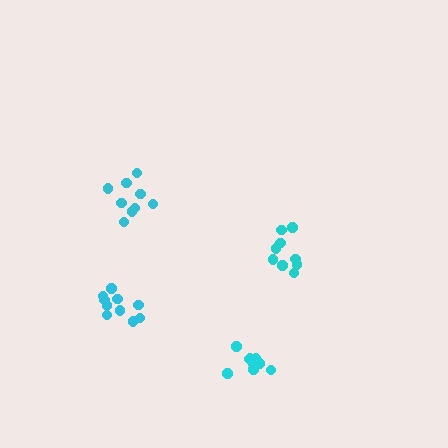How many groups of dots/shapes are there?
There are 4 groups.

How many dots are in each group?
Group 1: 9 dots, Group 2: 10 dots, Group 3: 9 dots, Group 4: 9 dots (37 total).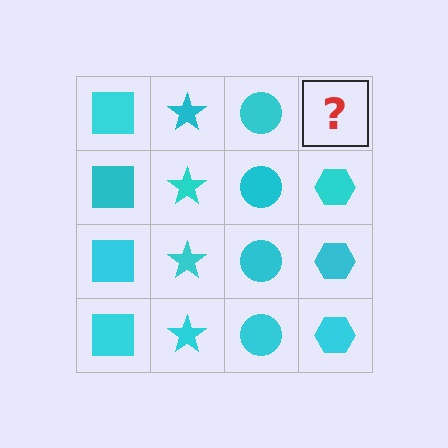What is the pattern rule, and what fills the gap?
The rule is that each column has a consistent shape. The gap should be filled with a cyan hexagon.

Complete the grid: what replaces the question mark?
The question mark should be replaced with a cyan hexagon.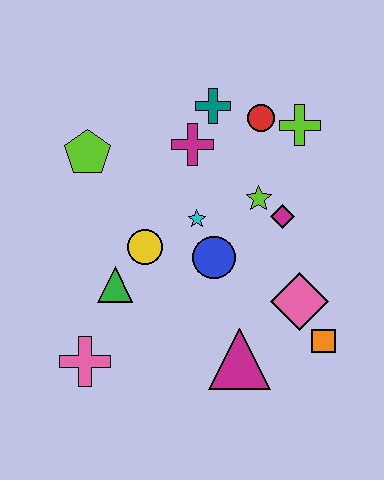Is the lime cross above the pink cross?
Yes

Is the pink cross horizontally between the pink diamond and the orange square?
No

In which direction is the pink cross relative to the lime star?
The pink cross is to the left of the lime star.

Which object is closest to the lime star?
The magenta diamond is closest to the lime star.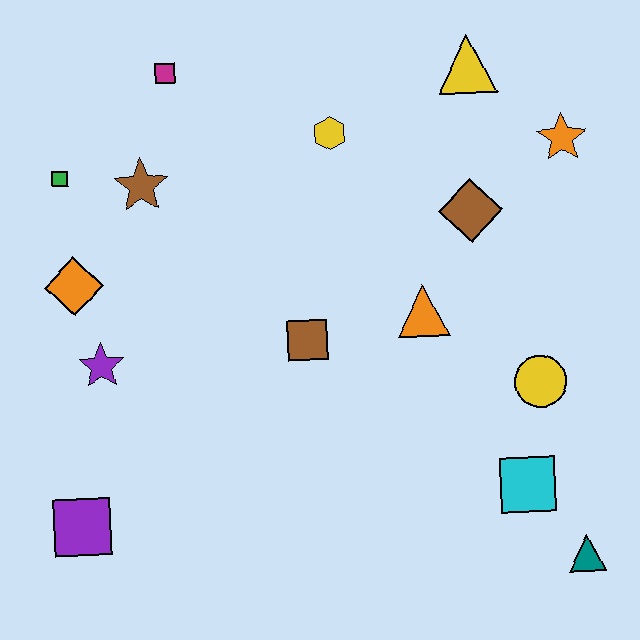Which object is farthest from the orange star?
The purple square is farthest from the orange star.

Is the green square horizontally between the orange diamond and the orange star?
No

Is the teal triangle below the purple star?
Yes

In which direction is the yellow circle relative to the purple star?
The yellow circle is to the right of the purple star.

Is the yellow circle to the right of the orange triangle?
Yes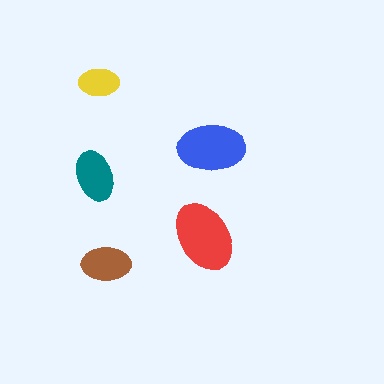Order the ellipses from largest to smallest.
the red one, the blue one, the teal one, the brown one, the yellow one.